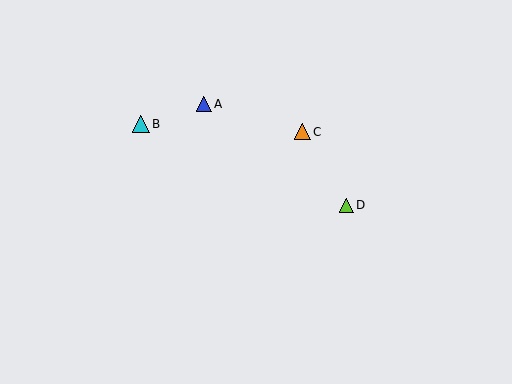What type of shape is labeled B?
Shape B is a cyan triangle.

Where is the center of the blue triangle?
The center of the blue triangle is at (204, 104).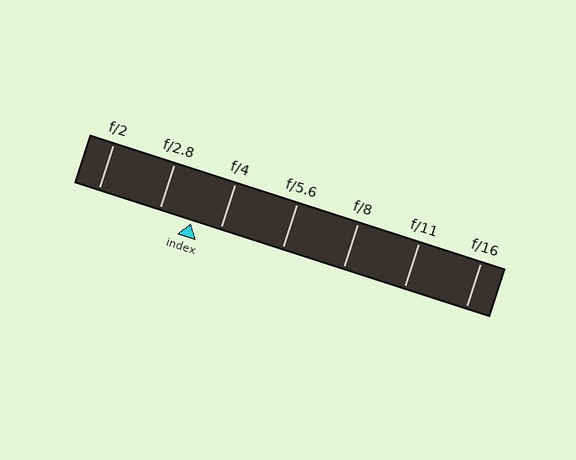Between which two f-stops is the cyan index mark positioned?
The index mark is between f/2.8 and f/4.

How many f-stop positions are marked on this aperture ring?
There are 7 f-stop positions marked.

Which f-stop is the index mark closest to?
The index mark is closest to f/4.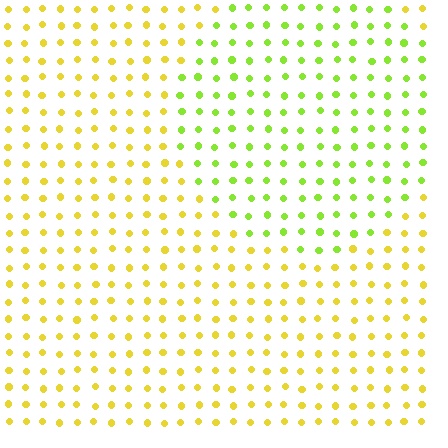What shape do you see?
I see a circle.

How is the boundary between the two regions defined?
The boundary is defined purely by a slight shift in hue (about 39 degrees). Spacing, size, and orientation are identical on both sides.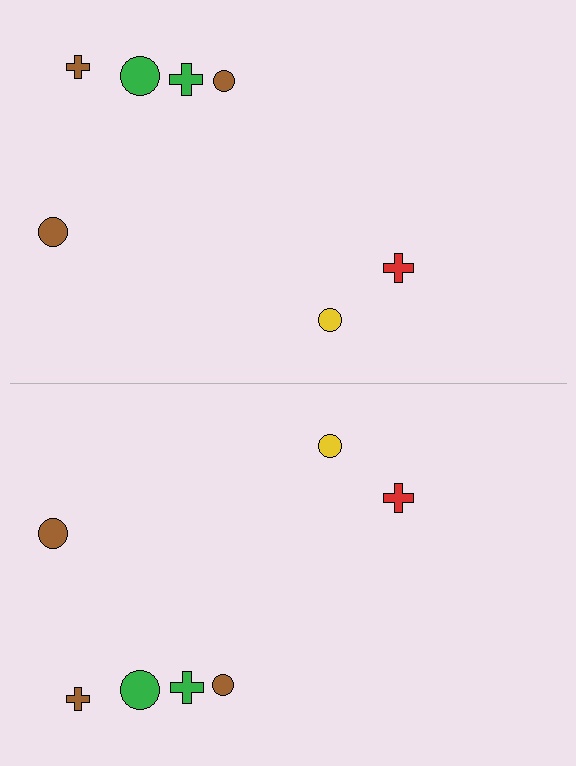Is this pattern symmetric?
Yes, this pattern has bilateral (reflection) symmetry.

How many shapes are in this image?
There are 14 shapes in this image.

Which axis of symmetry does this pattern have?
The pattern has a horizontal axis of symmetry running through the center of the image.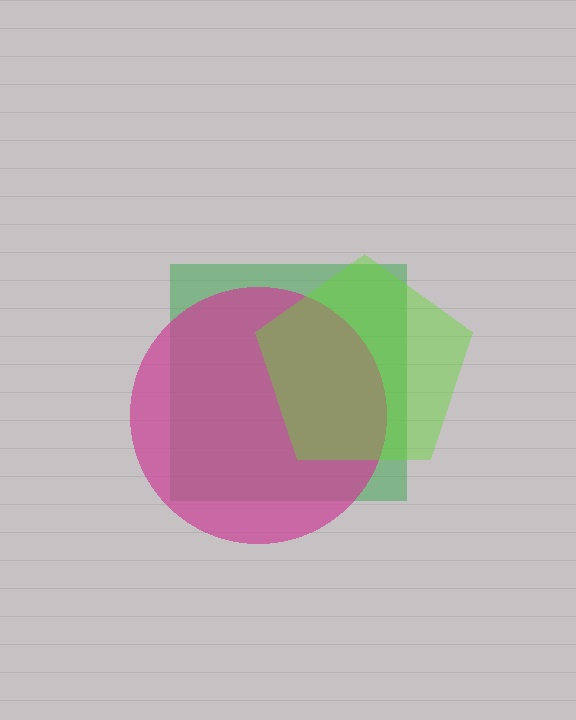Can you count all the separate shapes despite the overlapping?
Yes, there are 3 separate shapes.